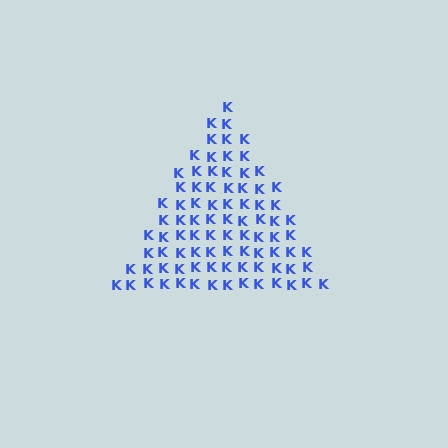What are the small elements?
The small elements are letter K's.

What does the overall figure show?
The overall figure shows a triangle.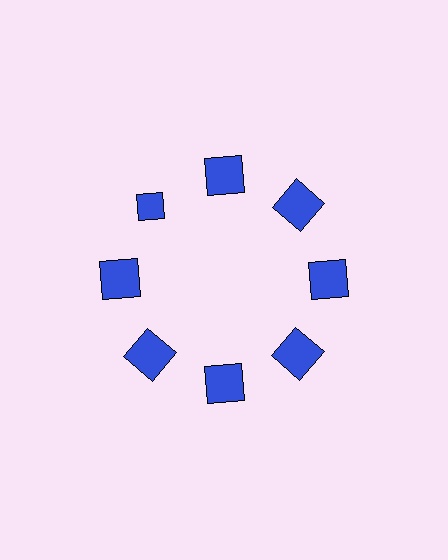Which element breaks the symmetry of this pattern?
The blue diamond at roughly the 10 o'clock position breaks the symmetry. All other shapes are blue squares.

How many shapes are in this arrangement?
There are 8 shapes arranged in a ring pattern.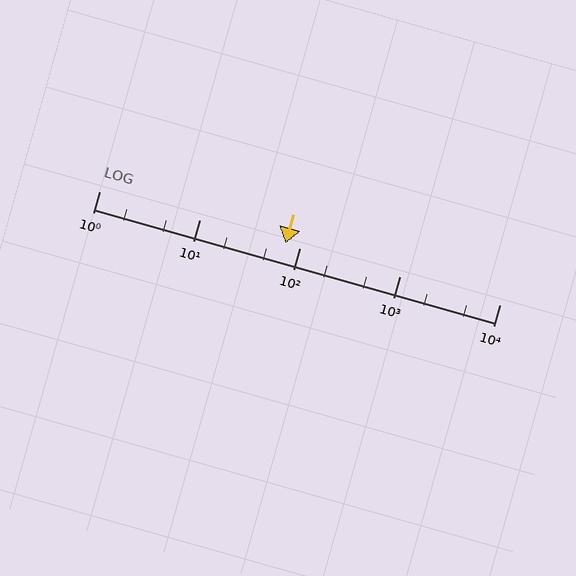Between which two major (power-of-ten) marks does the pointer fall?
The pointer is between 10 and 100.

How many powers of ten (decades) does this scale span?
The scale spans 4 decades, from 1 to 10000.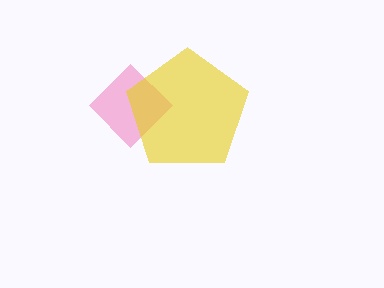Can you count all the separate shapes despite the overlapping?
Yes, there are 2 separate shapes.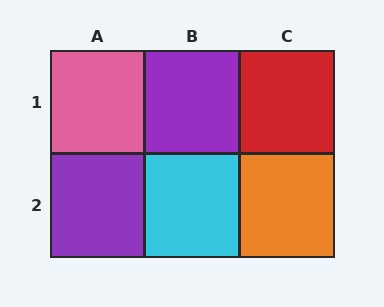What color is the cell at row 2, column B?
Cyan.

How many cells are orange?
1 cell is orange.